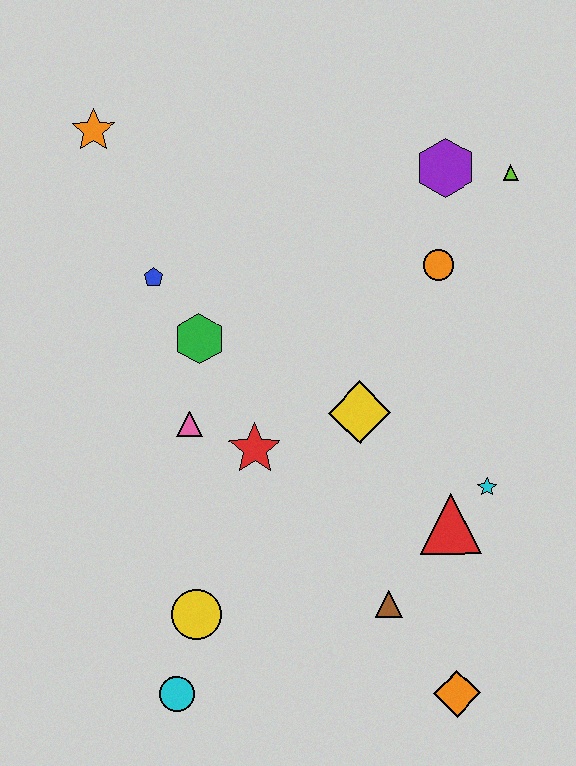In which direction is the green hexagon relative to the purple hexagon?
The green hexagon is to the left of the purple hexagon.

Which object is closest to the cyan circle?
The yellow circle is closest to the cyan circle.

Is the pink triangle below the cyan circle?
No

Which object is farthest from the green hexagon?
The orange diamond is farthest from the green hexagon.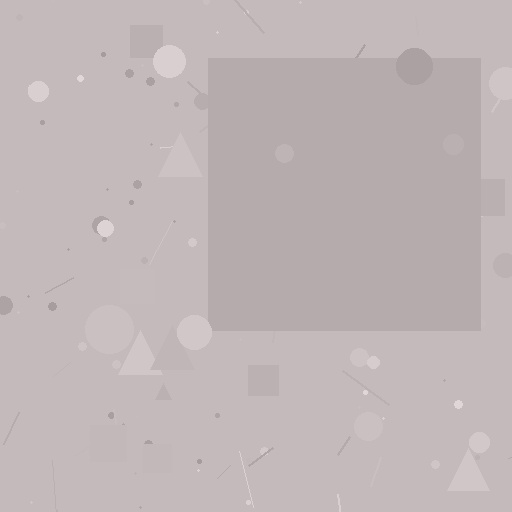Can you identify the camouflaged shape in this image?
The camouflaged shape is a square.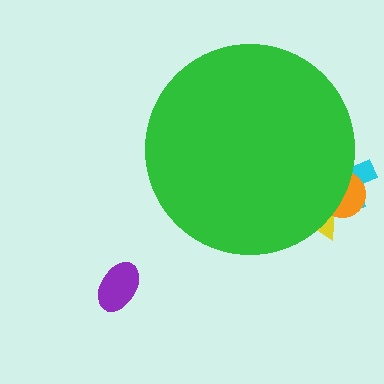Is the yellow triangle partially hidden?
Yes, the yellow triangle is partially hidden behind the green circle.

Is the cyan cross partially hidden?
Yes, the cyan cross is partially hidden behind the green circle.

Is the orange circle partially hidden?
Yes, the orange circle is partially hidden behind the green circle.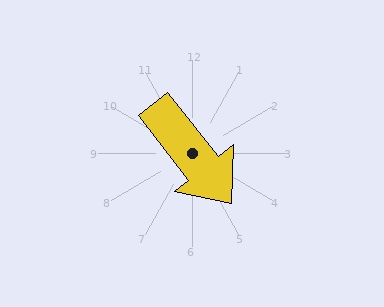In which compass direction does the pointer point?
Southeast.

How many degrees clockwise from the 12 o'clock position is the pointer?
Approximately 142 degrees.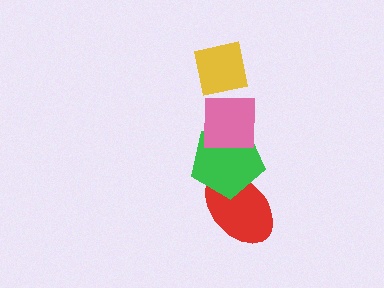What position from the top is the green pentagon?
The green pentagon is 3rd from the top.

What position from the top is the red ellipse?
The red ellipse is 4th from the top.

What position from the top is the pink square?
The pink square is 2nd from the top.